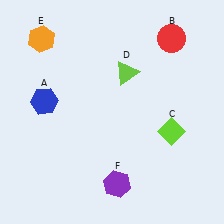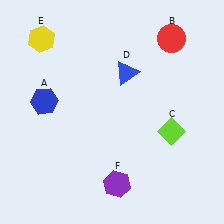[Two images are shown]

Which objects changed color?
D changed from lime to blue. E changed from orange to yellow.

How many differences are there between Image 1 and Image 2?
There are 2 differences between the two images.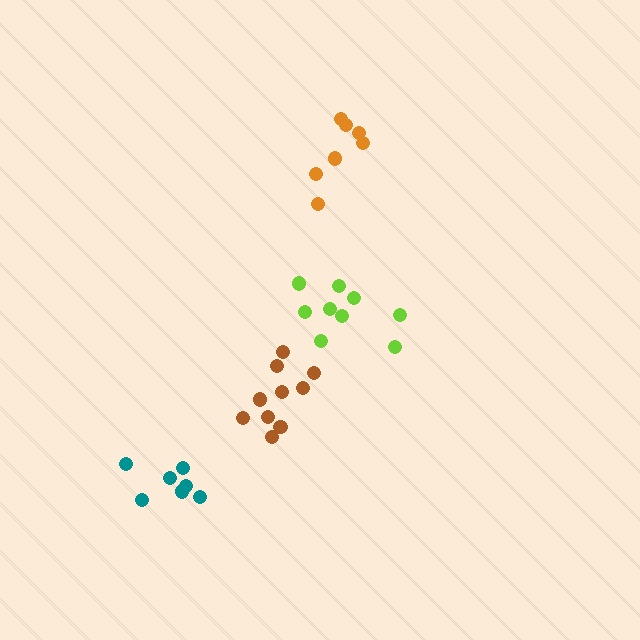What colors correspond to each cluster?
The clusters are colored: orange, lime, brown, teal.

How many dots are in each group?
Group 1: 7 dots, Group 2: 9 dots, Group 3: 10 dots, Group 4: 7 dots (33 total).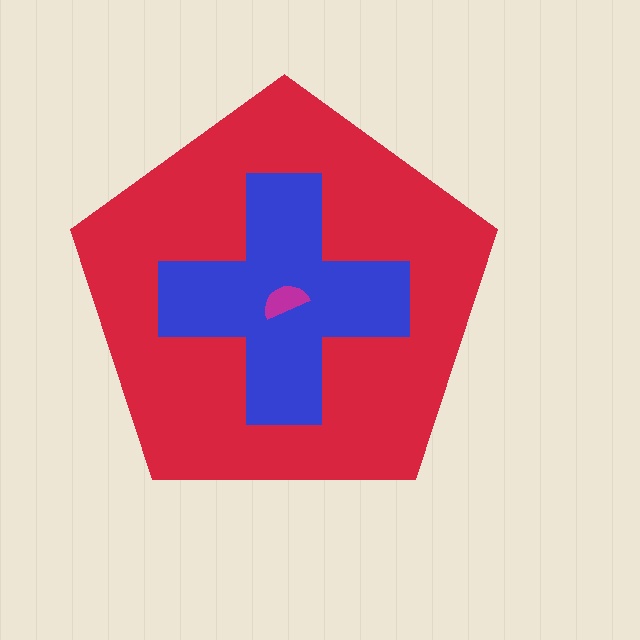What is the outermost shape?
The red pentagon.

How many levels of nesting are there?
3.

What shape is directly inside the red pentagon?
The blue cross.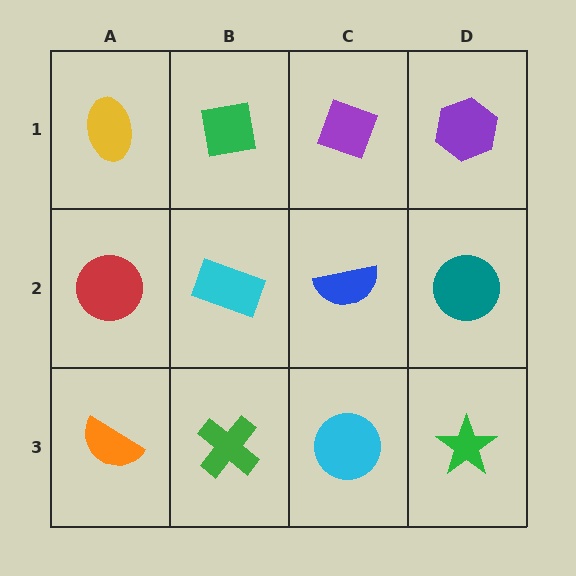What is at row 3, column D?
A green star.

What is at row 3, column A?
An orange semicircle.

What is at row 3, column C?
A cyan circle.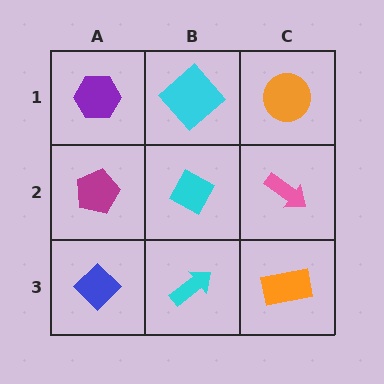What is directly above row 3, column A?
A magenta pentagon.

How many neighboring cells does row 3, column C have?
2.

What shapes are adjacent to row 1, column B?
A cyan diamond (row 2, column B), a purple hexagon (row 1, column A), an orange circle (row 1, column C).